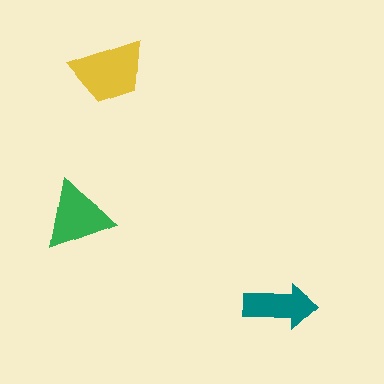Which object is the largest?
The yellow trapezoid.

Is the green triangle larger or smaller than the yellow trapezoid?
Smaller.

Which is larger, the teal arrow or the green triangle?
The green triangle.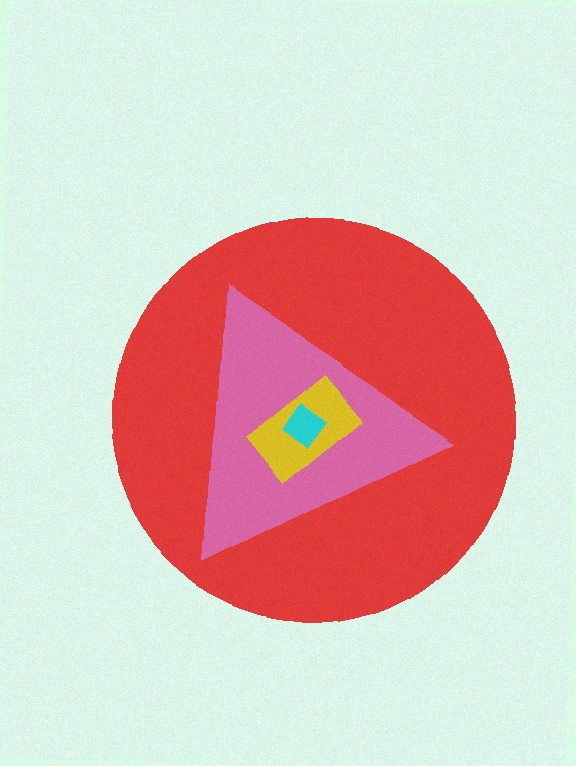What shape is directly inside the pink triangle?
The yellow rectangle.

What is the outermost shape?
The red circle.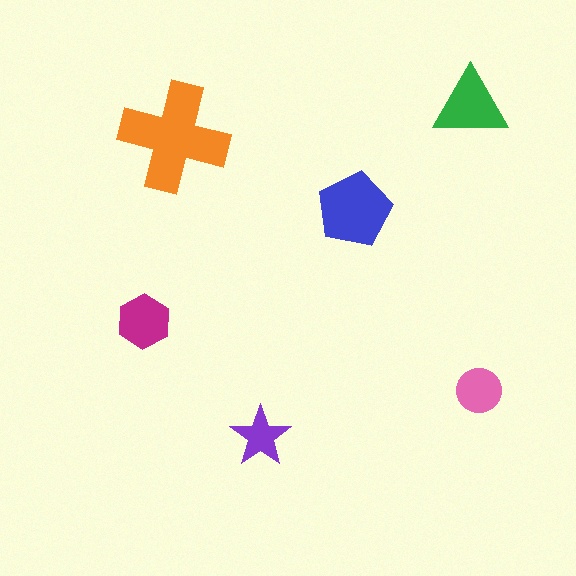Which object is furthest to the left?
The magenta hexagon is leftmost.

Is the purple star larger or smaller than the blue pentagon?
Smaller.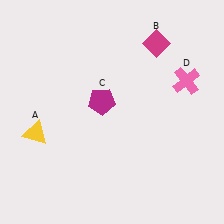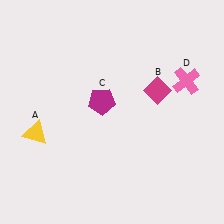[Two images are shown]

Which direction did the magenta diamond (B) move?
The magenta diamond (B) moved down.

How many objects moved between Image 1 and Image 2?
1 object moved between the two images.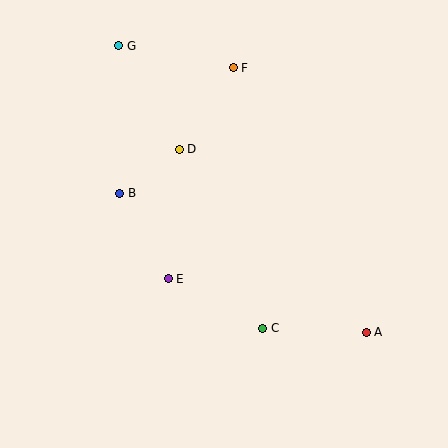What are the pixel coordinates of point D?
Point D is at (179, 149).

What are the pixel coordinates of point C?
Point C is at (263, 328).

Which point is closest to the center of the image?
Point E at (168, 279) is closest to the center.